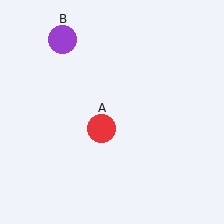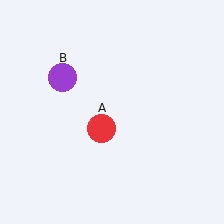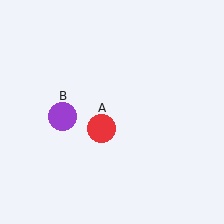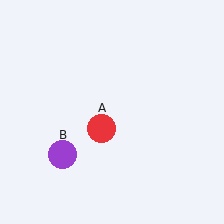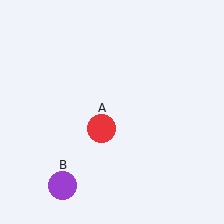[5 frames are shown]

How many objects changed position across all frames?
1 object changed position: purple circle (object B).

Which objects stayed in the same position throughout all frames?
Red circle (object A) remained stationary.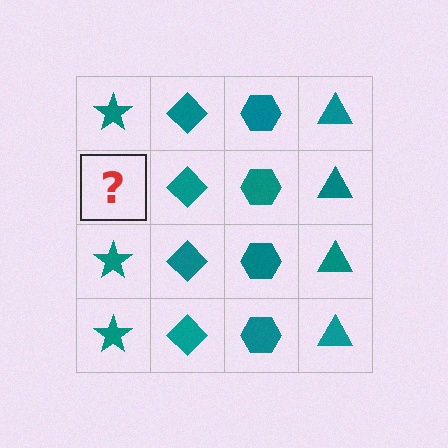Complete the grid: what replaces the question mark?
The question mark should be replaced with a teal star.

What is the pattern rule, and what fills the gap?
The rule is that each column has a consistent shape. The gap should be filled with a teal star.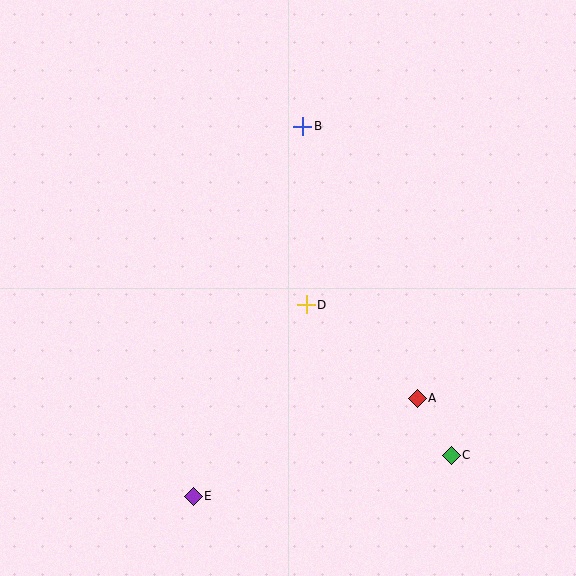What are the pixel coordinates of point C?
Point C is at (451, 455).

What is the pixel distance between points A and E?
The distance between A and E is 245 pixels.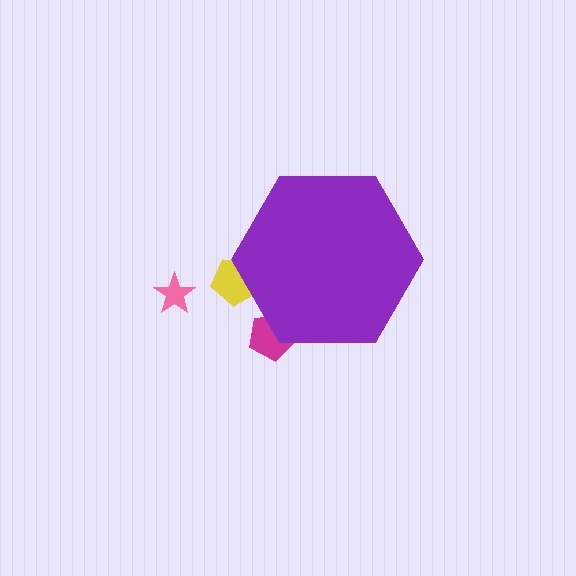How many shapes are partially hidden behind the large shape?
2 shapes are partially hidden.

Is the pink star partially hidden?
No, the pink star is fully visible.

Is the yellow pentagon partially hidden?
Yes, the yellow pentagon is partially hidden behind the purple hexagon.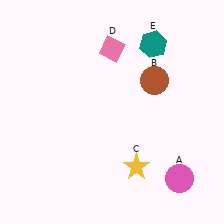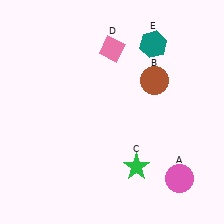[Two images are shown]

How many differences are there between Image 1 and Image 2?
There is 1 difference between the two images.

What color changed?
The star (C) changed from yellow in Image 1 to green in Image 2.